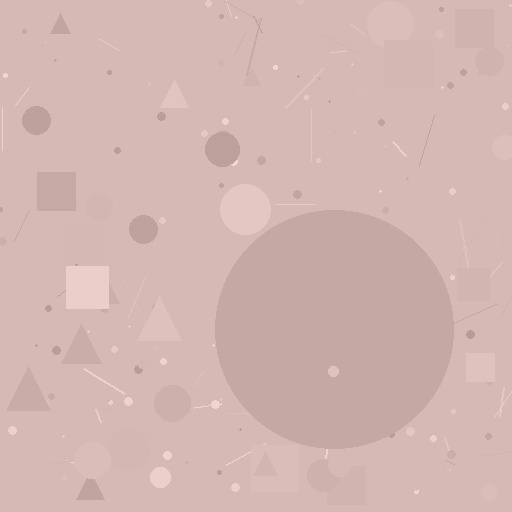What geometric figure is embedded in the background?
A circle is embedded in the background.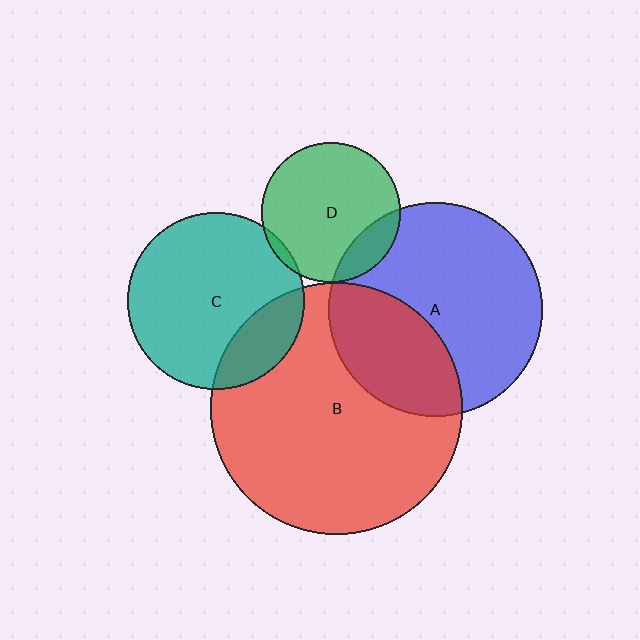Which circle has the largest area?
Circle B (red).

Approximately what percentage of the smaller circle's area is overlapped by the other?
Approximately 35%.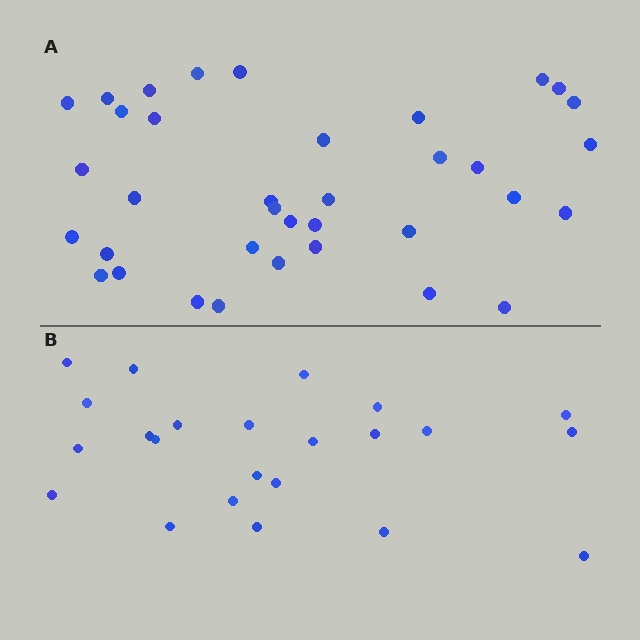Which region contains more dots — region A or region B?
Region A (the top region) has more dots.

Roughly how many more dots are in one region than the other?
Region A has approximately 15 more dots than region B.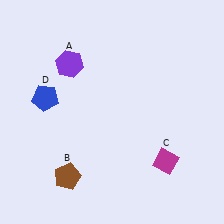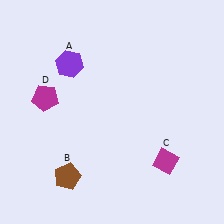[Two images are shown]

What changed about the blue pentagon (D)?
In Image 1, D is blue. In Image 2, it changed to magenta.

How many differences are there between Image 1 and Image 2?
There is 1 difference between the two images.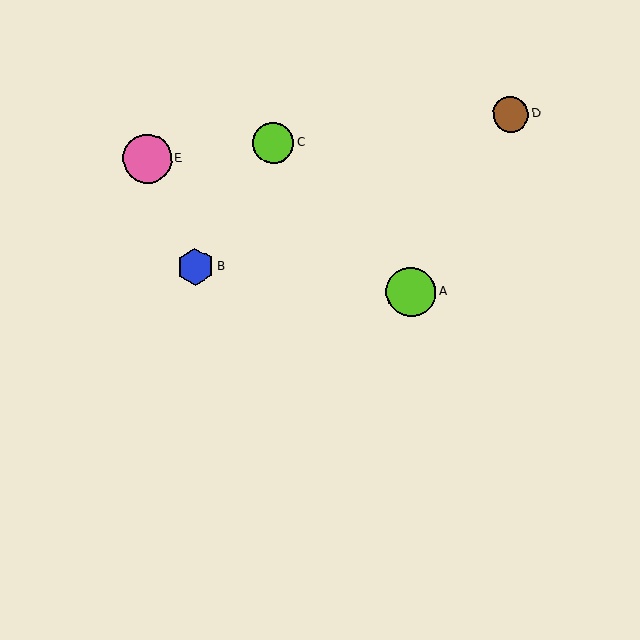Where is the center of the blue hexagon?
The center of the blue hexagon is at (195, 267).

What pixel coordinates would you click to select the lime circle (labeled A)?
Click at (411, 292) to select the lime circle A.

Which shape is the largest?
The lime circle (labeled A) is the largest.